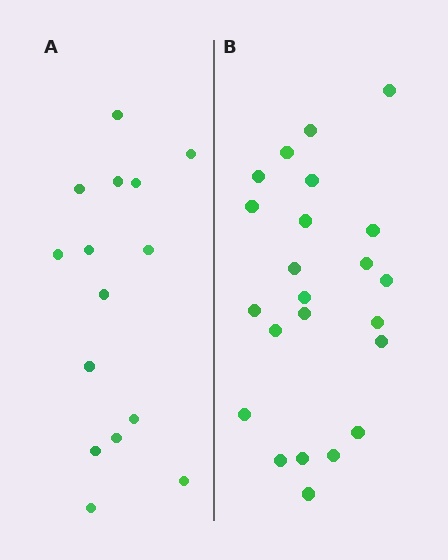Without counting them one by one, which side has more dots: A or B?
Region B (the right region) has more dots.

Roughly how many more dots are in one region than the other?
Region B has roughly 8 or so more dots than region A.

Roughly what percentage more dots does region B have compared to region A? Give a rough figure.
About 55% more.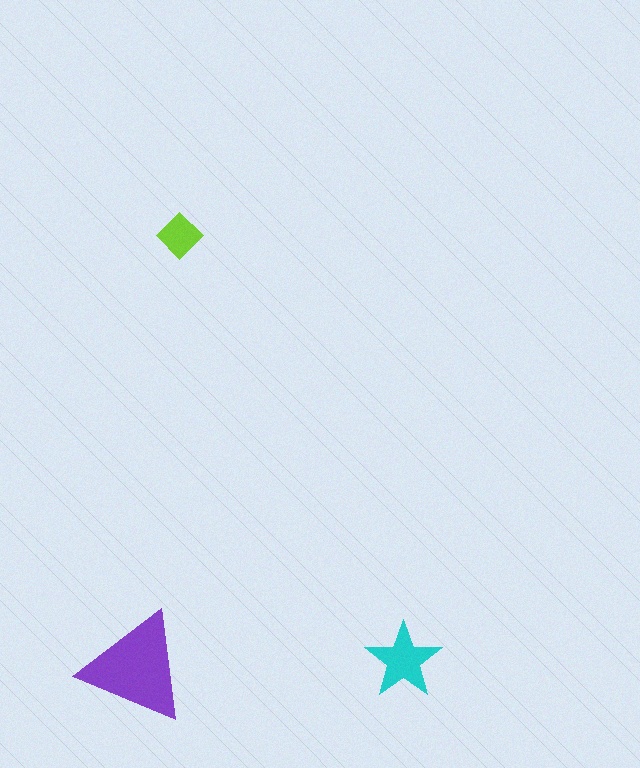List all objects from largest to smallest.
The purple triangle, the cyan star, the lime diamond.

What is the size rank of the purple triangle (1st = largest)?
1st.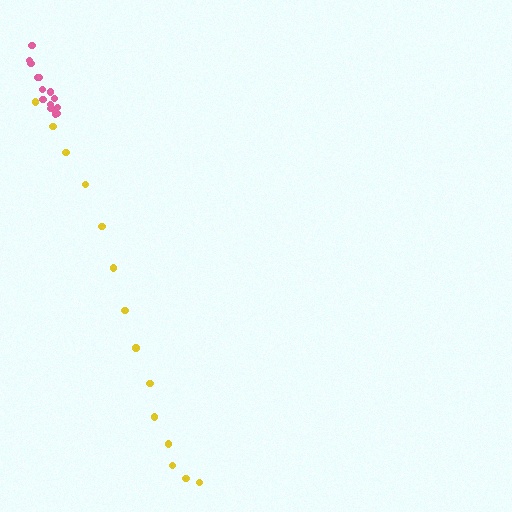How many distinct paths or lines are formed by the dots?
There are 2 distinct paths.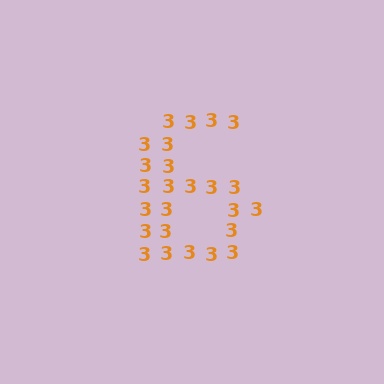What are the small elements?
The small elements are digit 3's.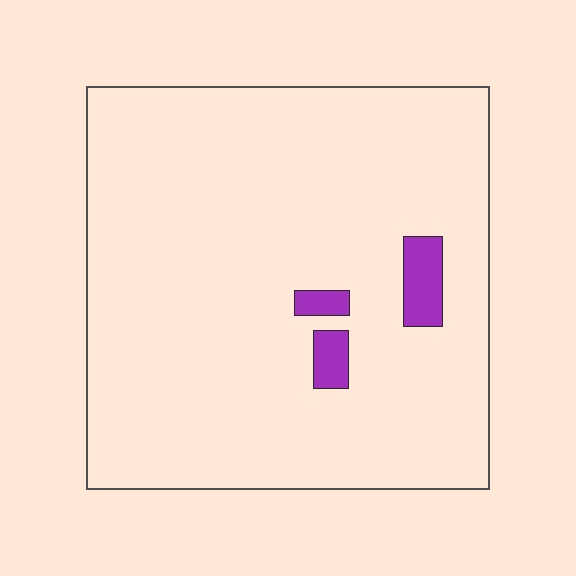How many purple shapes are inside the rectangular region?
3.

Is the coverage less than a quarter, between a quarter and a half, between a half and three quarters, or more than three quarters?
Less than a quarter.